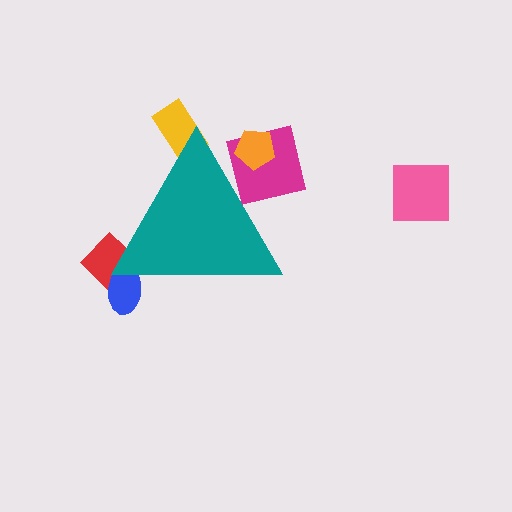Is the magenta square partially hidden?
Yes, the magenta square is partially hidden behind the teal triangle.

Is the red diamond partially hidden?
Yes, the red diamond is partially hidden behind the teal triangle.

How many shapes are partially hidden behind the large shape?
5 shapes are partially hidden.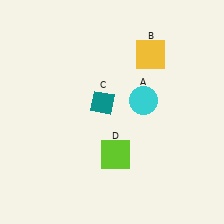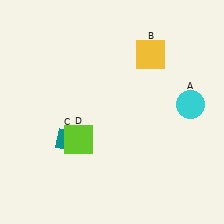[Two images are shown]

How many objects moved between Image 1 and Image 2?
3 objects moved between the two images.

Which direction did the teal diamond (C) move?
The teal diamond (C) moved down.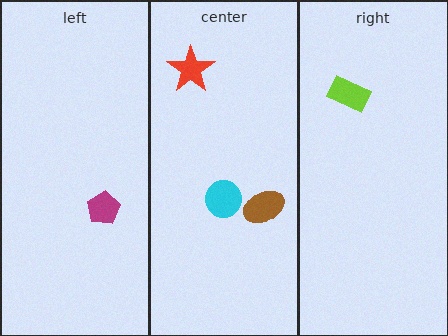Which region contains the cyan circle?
The center region.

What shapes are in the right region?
The lime rectangle.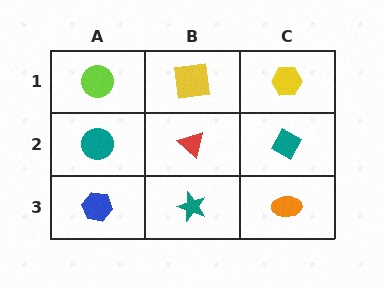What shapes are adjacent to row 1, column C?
A teal diamond (row 2, column C), a yellow square (row 1, column B).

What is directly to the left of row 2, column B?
A teal circle.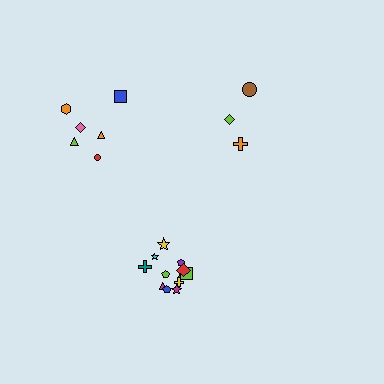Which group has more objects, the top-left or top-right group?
The top-left group.